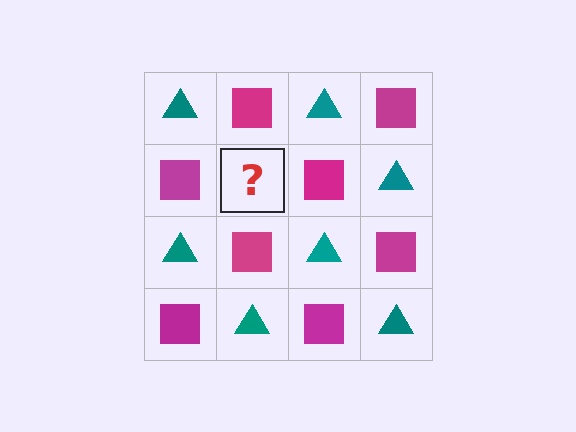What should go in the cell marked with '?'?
The missing cell should contain a teal triangle.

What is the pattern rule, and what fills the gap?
The rule is that it alternates teal triangle and magenta square in a checkerboard pattern. The gap should be filled with a teal triangle.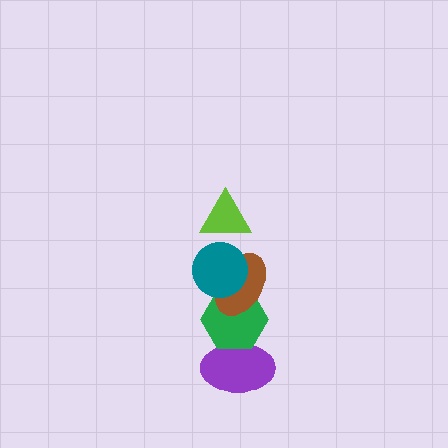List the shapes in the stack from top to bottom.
From top to bottom: the lime triangle, the teal circle, the brown ellipse, the green hexagon, the purple ellipse.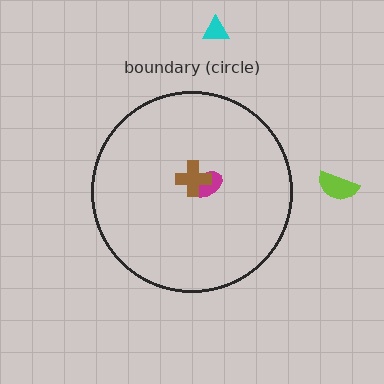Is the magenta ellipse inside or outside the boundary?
Inside.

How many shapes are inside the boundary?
2 inside, 2 outside.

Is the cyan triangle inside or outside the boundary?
Outside.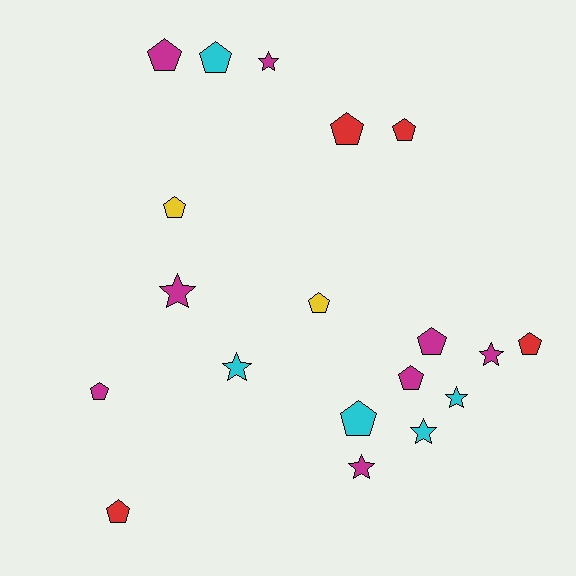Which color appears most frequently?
Magenta, with 8 objects.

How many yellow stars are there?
There are no yellow stars.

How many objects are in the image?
There are 19 objects.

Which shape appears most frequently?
Pentagon, with 12 objects.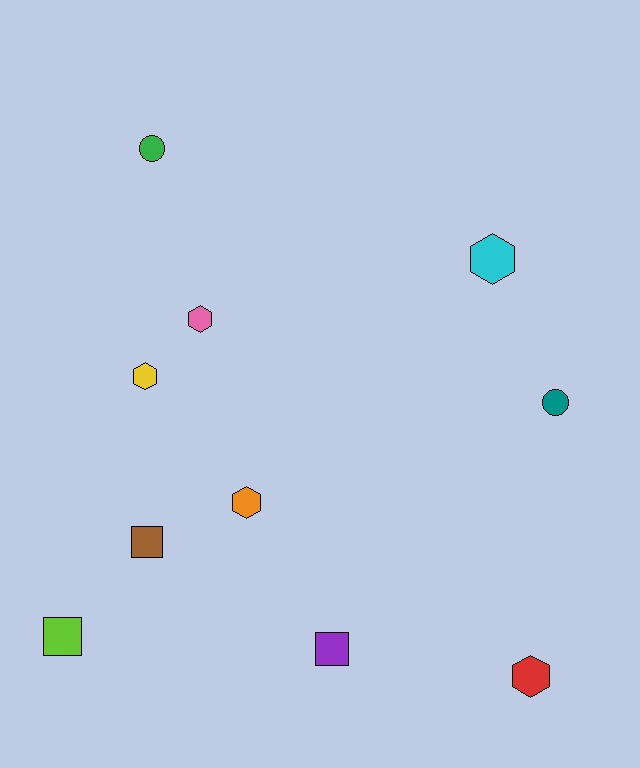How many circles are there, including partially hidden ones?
There are 2 circles.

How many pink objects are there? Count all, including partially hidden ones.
There is 1 pink object.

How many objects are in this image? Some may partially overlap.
There are 10 objects.